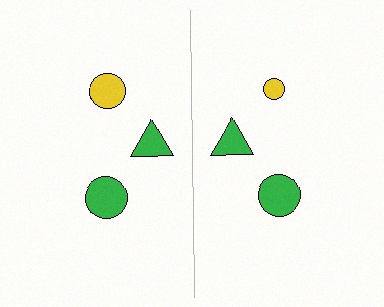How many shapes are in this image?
There are 6 shapes in this image.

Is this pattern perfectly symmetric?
No, the pattern is not perfectly symmetric. The yellow circle on the right side has a different size than its mirror counterpart.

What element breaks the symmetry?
The yellow circle on the right side has a different size than its mirror counterpart.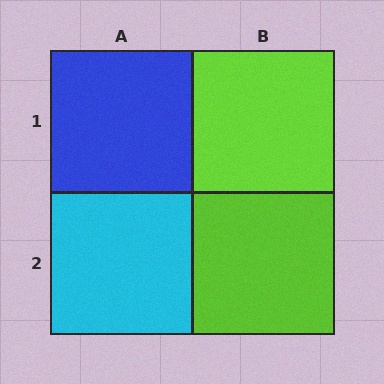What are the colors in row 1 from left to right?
Blue, lime.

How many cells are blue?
1 cell is blue.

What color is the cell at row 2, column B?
Lime.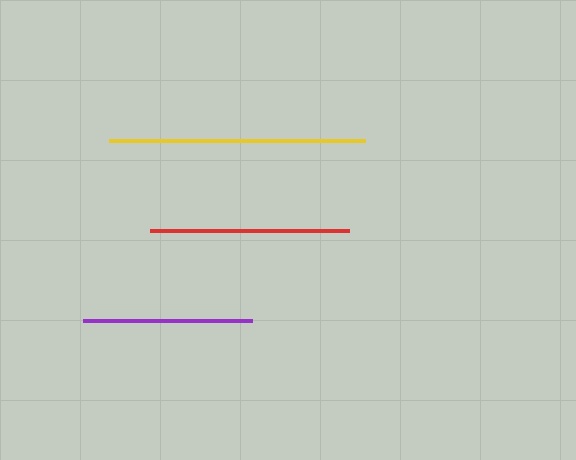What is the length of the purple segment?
The purple segment is approximately 169 pixels long.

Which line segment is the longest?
The yellow line is the longest at approximately 256 pixels.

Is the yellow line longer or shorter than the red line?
The yellow line is longer than the red line.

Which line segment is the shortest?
The purple line is the shortest at approximately 169 pixels.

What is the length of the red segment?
The red segment is approximately 199 pixels long.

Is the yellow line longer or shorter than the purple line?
The yellow line is longer than the purple line.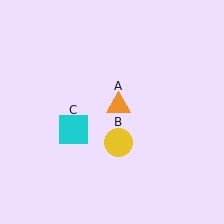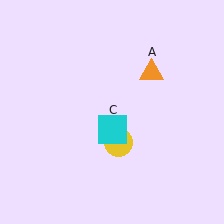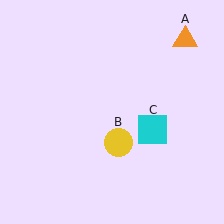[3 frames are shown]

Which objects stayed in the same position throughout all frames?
Yellow circle (object B) remained stationary.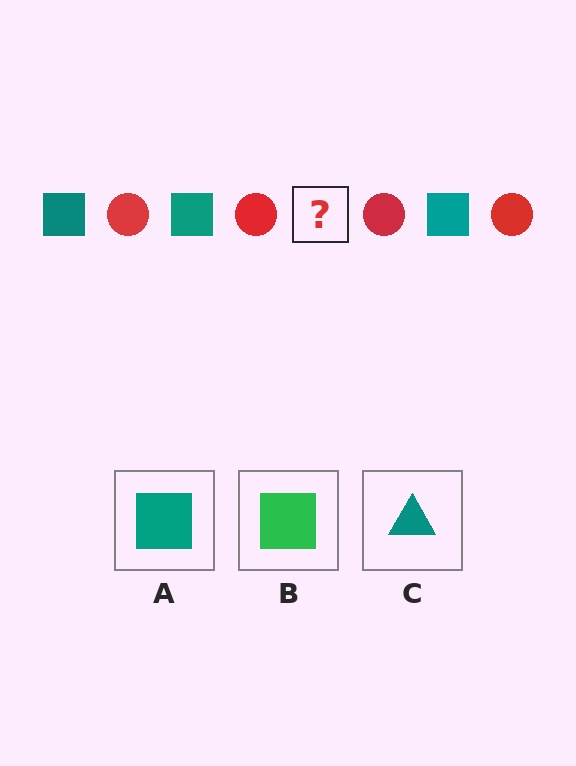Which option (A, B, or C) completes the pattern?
A.